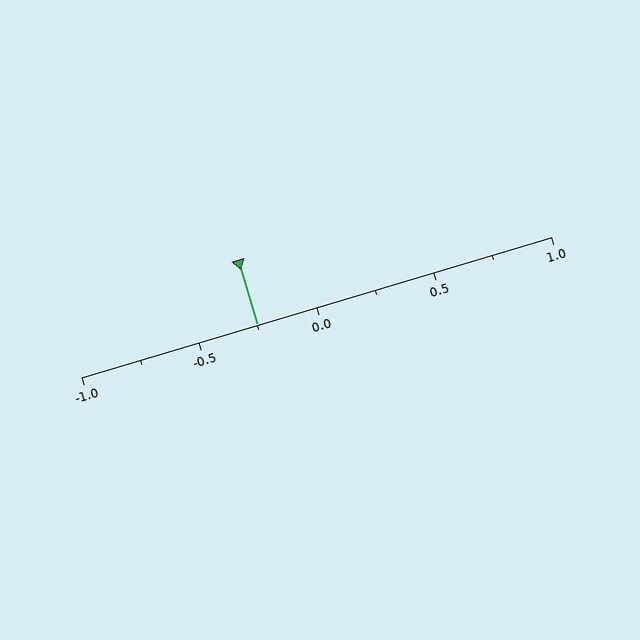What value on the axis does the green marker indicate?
The marker indicates approximately -0.25.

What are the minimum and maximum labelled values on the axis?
The axis runs from -1.0 to 1.0.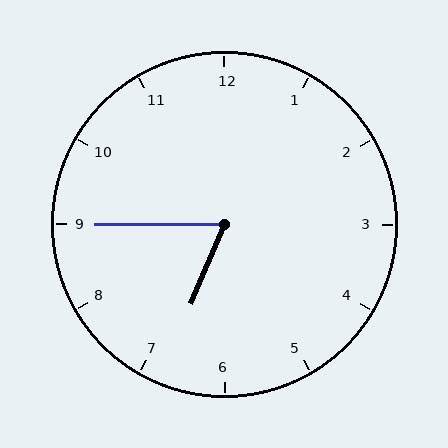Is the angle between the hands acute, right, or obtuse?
It is acute.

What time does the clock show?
6:45.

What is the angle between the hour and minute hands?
Approximately 68 degrees.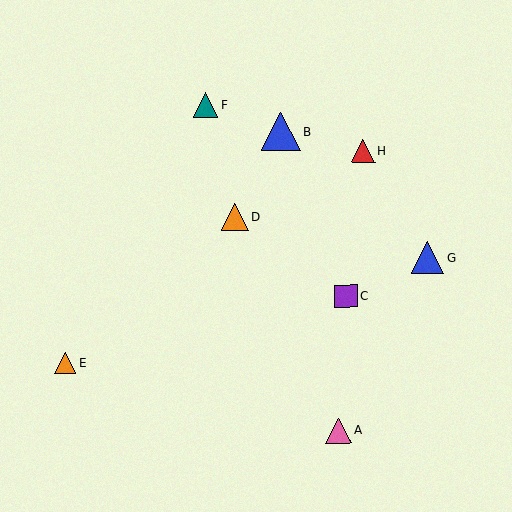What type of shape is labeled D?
Shape D is an orange triangle.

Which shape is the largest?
The blue triangle (labeled B) is the largest.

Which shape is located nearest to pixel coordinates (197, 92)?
The teal triangle (labeled F) at (206, 105) is nearest to that location.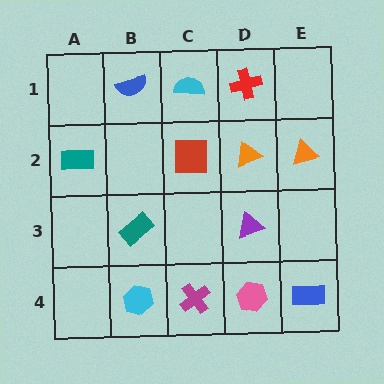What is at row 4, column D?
A pink hexagon.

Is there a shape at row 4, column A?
No, that cell is empty.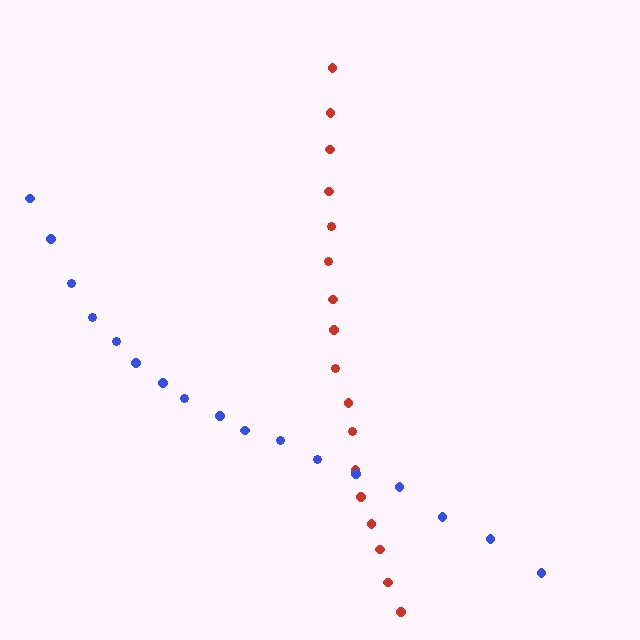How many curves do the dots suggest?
There are 2 distinct paths.